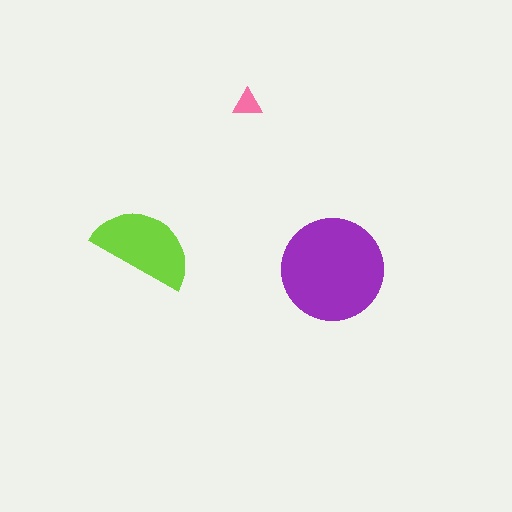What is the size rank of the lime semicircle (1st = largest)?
2nd.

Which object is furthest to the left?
The lime semicircle is leftmost.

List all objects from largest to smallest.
The purple circle, the lime semicircle, the pink triangle.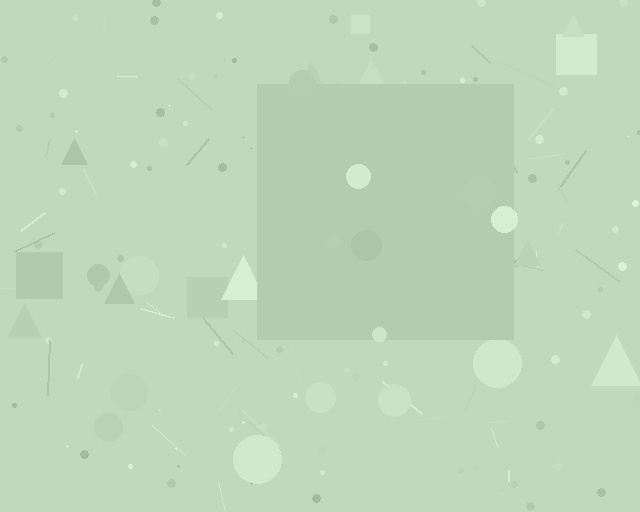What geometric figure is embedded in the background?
A square is embedded in the background.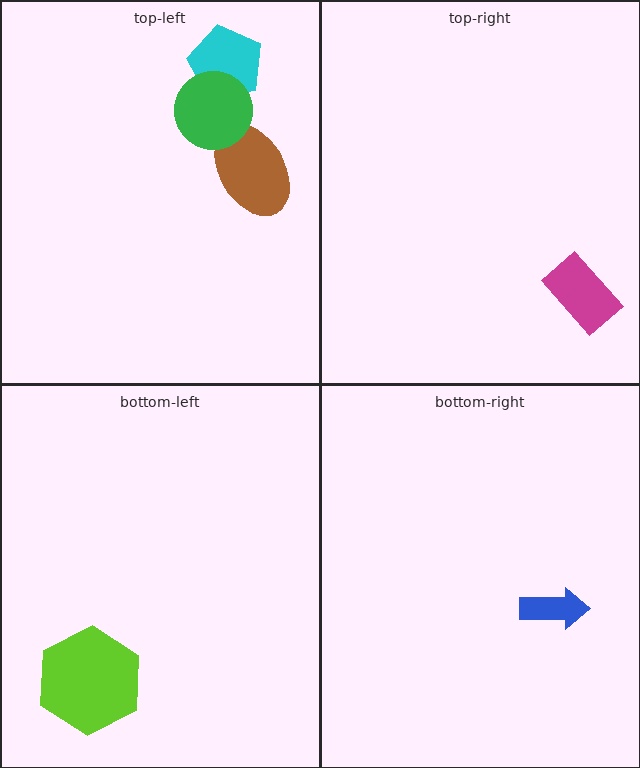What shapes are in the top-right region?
The magenta rectangle.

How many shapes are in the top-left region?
3.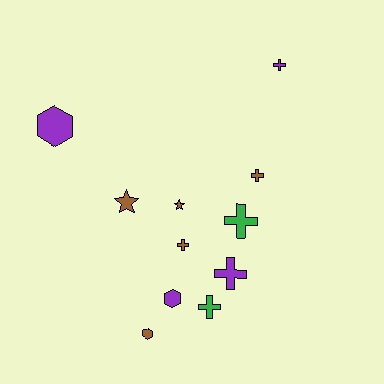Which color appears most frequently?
Brown, with 5 objects.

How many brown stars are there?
There are 2 brown stars.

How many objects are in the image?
There are 11 objects.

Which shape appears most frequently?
Cross, with 6 objects.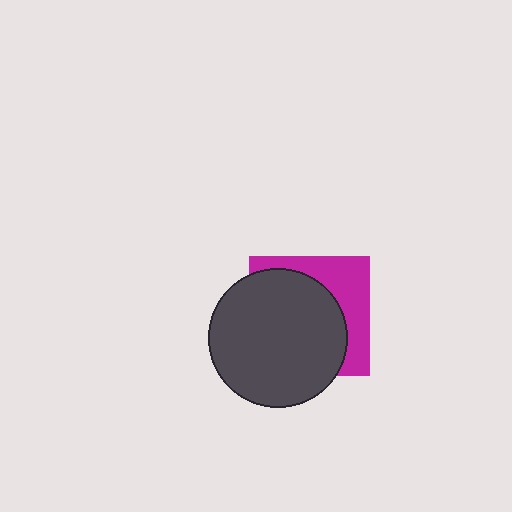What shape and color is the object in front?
The object in front is a dark gray circle.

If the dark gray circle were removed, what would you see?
You would see the complete magenta square.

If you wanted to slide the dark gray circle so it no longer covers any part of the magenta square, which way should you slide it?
Slide it toward the lower-left — that is the most direct way to separate the two shapes.